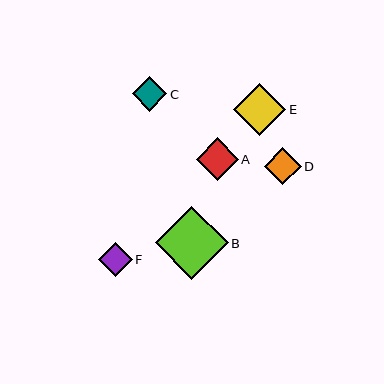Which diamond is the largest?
Diamond B is the largest with a size of approximately 73 pixels.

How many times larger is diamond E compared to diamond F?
Diamond E is approximately 1.5 times the size of diamond F.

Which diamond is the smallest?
Diamond F is the smallest with a size of approximately 34 pixels.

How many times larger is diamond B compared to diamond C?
Diamond B is approximately 2.1 times the size of diamond C.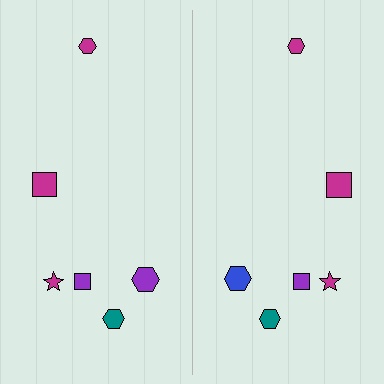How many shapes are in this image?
There are 12 shapes in this image.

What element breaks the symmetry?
The blue hexagon on the right side breaks the symmetry — its mirror counterpart is purple.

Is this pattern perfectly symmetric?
No, the pattern is not perfectly symmetric. The blue hexagon on the right side breaks the symmetry — its mirror counterpart is purple.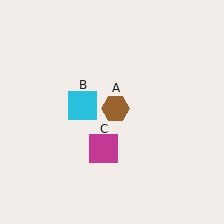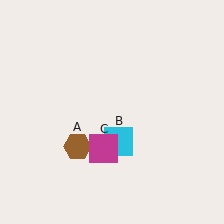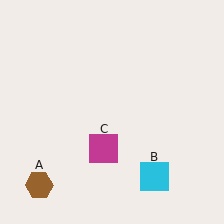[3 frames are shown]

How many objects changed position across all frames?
2 objects changed position: brown hexagon (object A), cyan square (object B).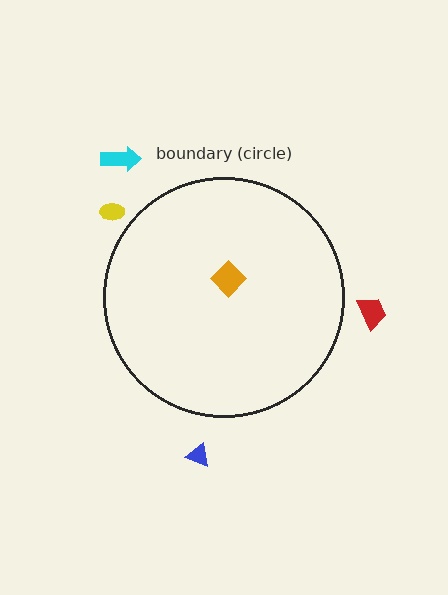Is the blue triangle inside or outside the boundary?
Outside.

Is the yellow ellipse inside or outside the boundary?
Outside.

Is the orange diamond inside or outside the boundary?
Inside.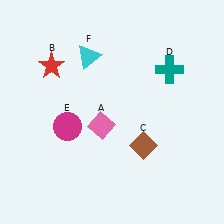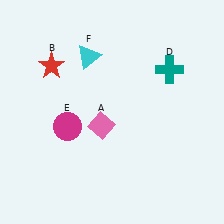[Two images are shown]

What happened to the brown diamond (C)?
The brown diamond (C) was removed in Image 2. It was in the bottom-right area of Image 1.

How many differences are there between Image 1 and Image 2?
There is 1 difference between the two images.